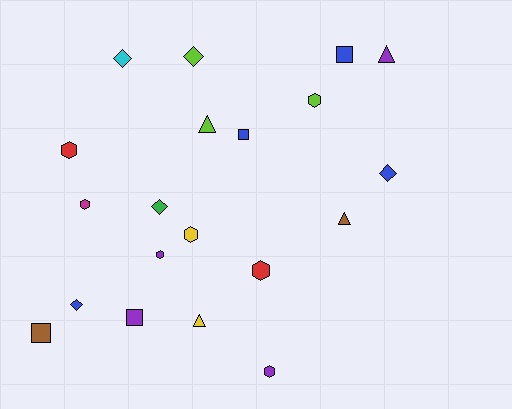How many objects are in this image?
There are 20 objects.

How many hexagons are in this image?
There are 7 hexagons.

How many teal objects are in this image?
There are no teal objects.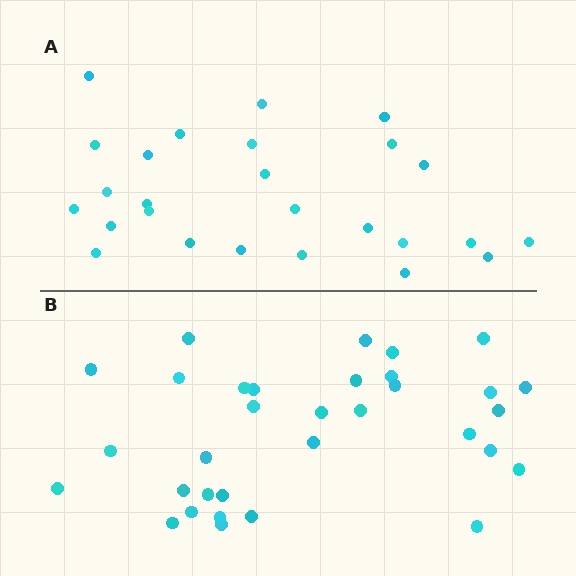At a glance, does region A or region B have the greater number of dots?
Region B (the bottom region) has more dots.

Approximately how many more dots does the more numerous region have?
Region B has roughly 8 or so more dots than region A.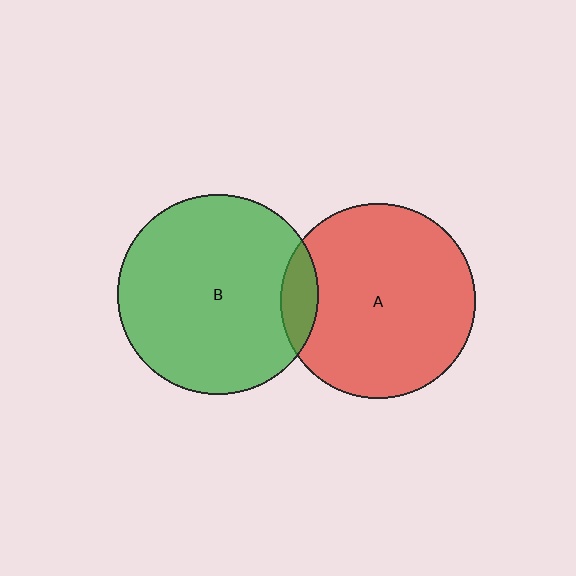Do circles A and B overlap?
Yes.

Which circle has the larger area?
Circle B (green).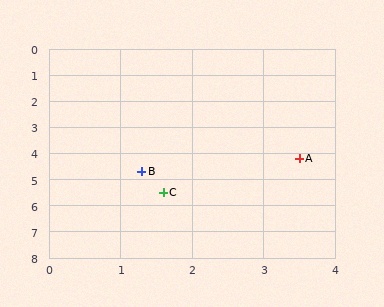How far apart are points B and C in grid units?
Points B and C are about 0.9 grid units apart.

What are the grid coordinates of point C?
Point C is at approximately (1.6, 5.5).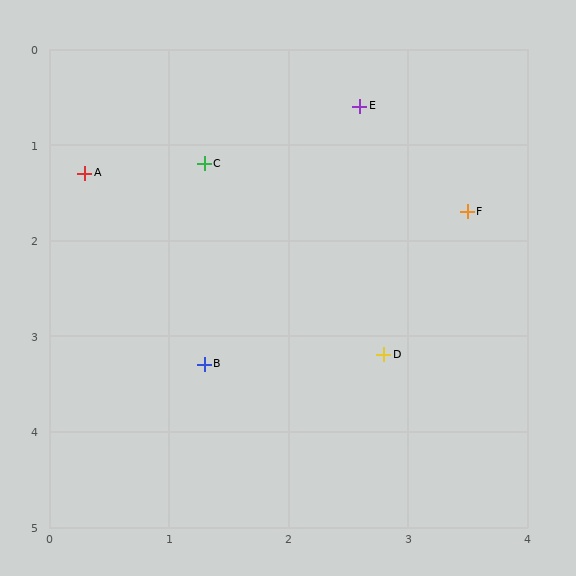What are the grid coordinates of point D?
Point D is at approximately (2.8, 3.2).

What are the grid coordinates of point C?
Point C is at approximately (1.3, 1.2).